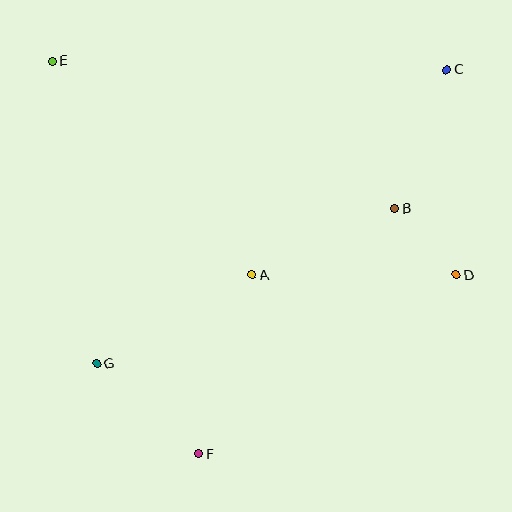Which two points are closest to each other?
Points B and D are closest to each other.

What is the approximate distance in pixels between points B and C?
The distance between B and C is approximately 148 pixels.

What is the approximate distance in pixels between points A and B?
The distance between A and B is approximately 157 pixels.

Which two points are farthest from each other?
Points C and F are farthest from each other.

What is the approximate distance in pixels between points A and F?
The distance between A and F is approximately 187 pixels.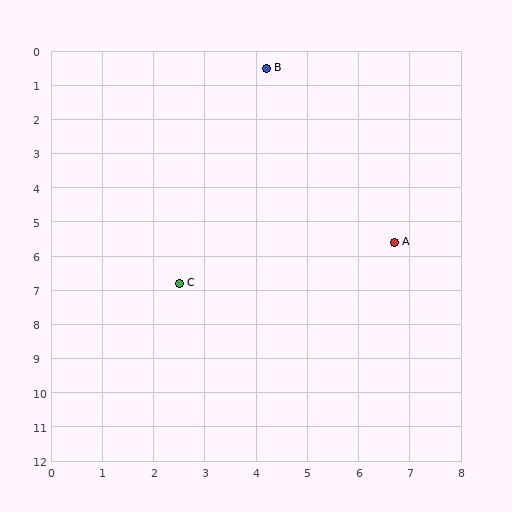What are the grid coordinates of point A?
Point A is at approximately (6.7, 5.6).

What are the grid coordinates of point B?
Point B is at approximately (4.2, 0.5).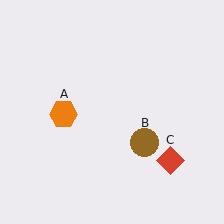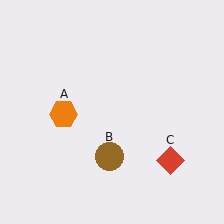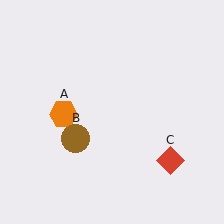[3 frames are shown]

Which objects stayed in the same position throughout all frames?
Orange hexagon (object A) and red diamond (object C) remained stationary.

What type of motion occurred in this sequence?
The brown circle (object B) rotated clockwise around the center of the scene.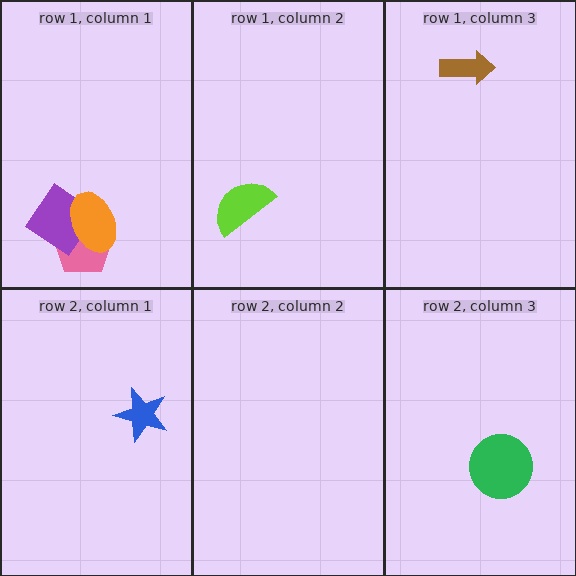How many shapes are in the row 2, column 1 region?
1.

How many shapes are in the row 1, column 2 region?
1.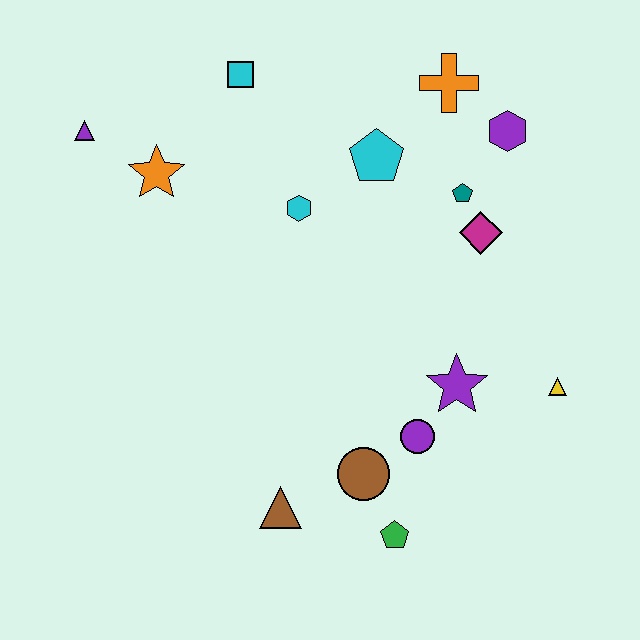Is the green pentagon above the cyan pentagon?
No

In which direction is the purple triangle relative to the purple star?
The purple triangle is to the left of the purple star.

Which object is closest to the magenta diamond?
The teal pentagon is closest to the magenta diamond.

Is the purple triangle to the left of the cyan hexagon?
Yes